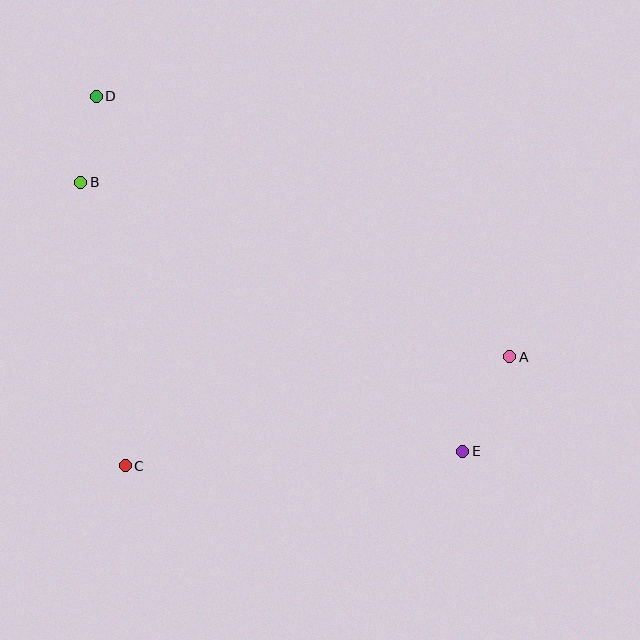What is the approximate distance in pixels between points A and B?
The distance between A and B is approximately 464 pixels.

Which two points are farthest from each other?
Points D and E are farthest from each other.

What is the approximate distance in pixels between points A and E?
The distance between A and E is approximately 106 pixels.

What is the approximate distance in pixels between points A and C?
The distance between A and C is approximately 400 pixels.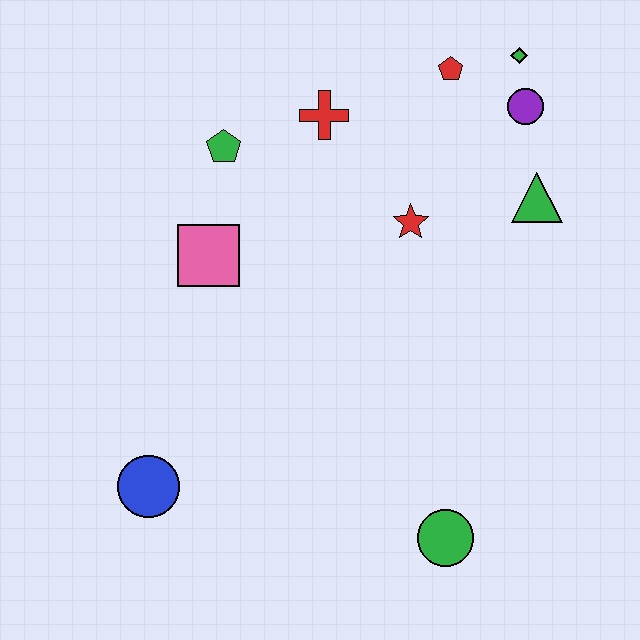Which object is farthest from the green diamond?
The blue circle is farthest from the green diamond.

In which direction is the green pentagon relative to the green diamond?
The green pentagon is to the left of the green diamond.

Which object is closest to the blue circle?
The pink square is closest to the blue circle.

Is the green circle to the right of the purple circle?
No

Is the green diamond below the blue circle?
No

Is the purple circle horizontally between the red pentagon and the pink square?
No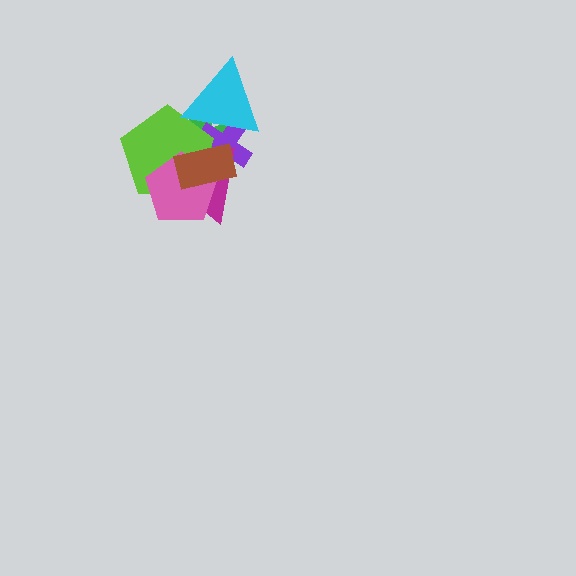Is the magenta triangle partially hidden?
Yes, it is partially covered by another shape.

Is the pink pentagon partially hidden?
Yes, it is partially covered by another shape.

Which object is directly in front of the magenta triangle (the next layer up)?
The pink pentagon is directly in front of the magenta triangle.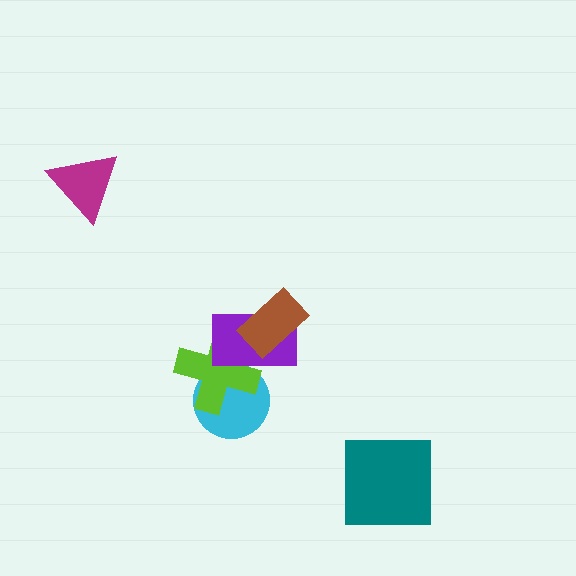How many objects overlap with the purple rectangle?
3 objects overlap with the purple rectangle.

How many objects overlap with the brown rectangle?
1 object overlaps with the brown rectangle.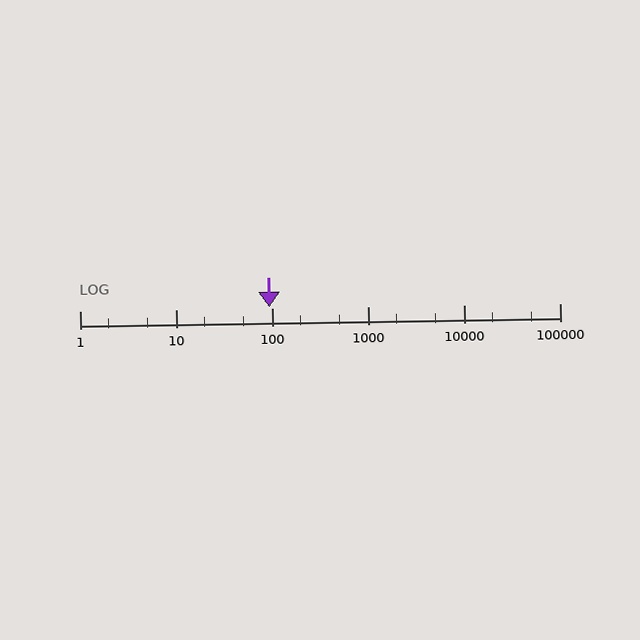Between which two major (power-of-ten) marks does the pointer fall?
The pointer is between 10 and 100.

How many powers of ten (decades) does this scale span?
The scale spans 5 decades, from 1 to 100000.